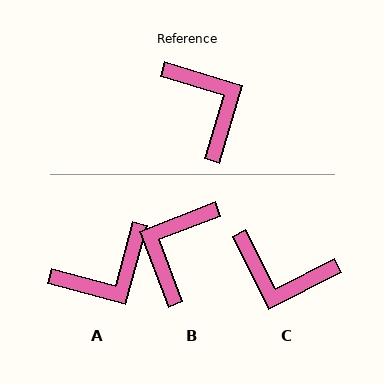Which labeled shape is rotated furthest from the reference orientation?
C, about 137 degrees away.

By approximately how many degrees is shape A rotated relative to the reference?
Approximately 88 degrees clockwise.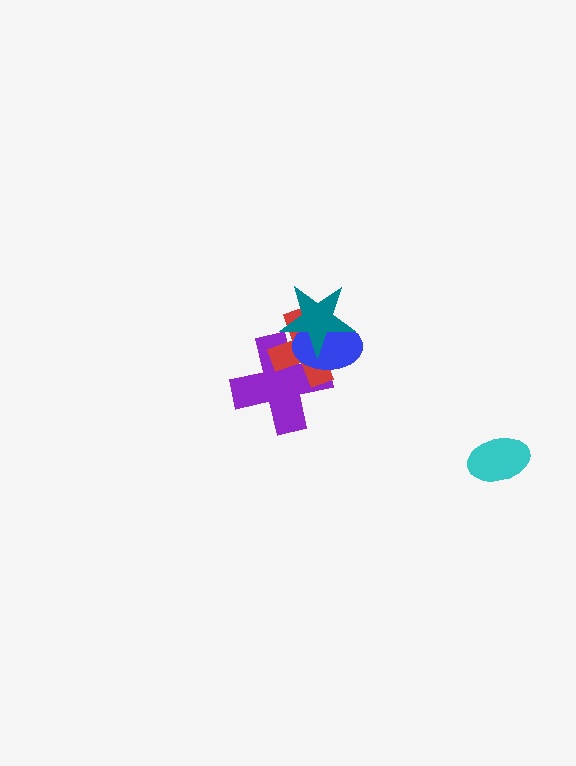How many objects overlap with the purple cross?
3 objects overlap with the purple cross.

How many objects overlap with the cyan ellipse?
0 objects overlap with the cyan ellipse.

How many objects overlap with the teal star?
3 objects overlap with the teal star.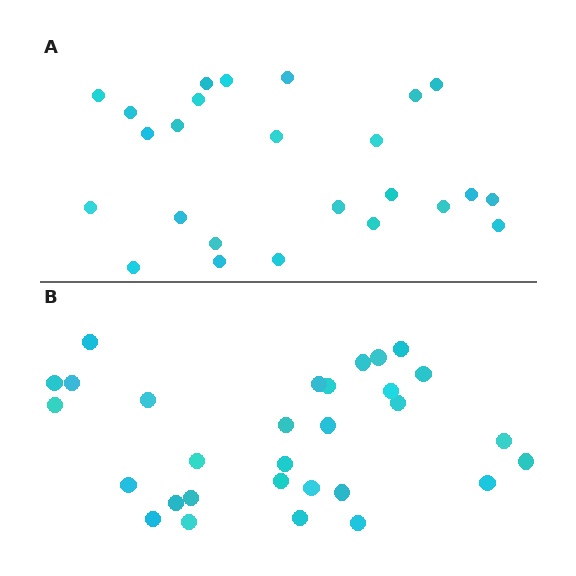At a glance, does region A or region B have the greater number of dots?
Region B (the bottom region) has more dots.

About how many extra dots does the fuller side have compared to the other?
Region B has about 5 more dots than region A.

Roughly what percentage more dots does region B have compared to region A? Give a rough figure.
About 20% more.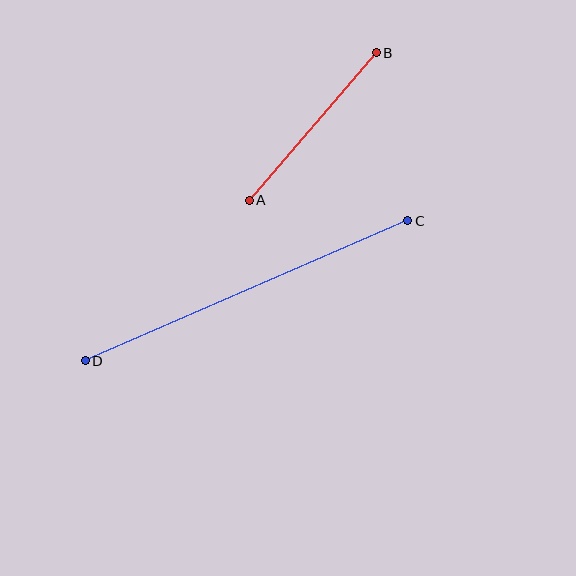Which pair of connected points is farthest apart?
Points C and D are farthest apart.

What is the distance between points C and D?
The distance is approximately 352 pixels.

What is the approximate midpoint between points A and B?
The midpoint is at approximately (313, 127) pixels.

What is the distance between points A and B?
The distance is approximately 195 pixels.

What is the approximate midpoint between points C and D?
The midpoint is at approximately (247, 291) pixels.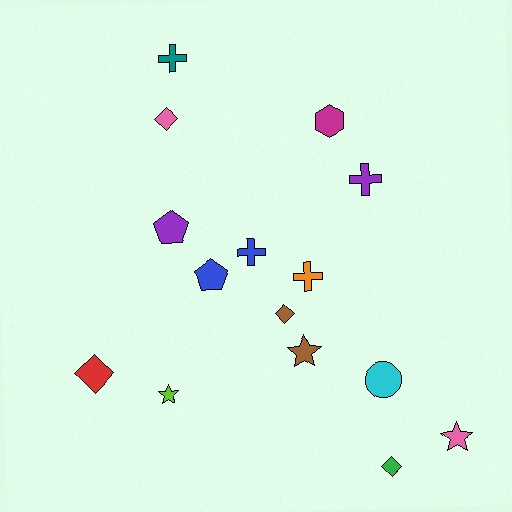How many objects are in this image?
There are 15 objects.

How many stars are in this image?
There are 3 stars.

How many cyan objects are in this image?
There is 1 cyan object.